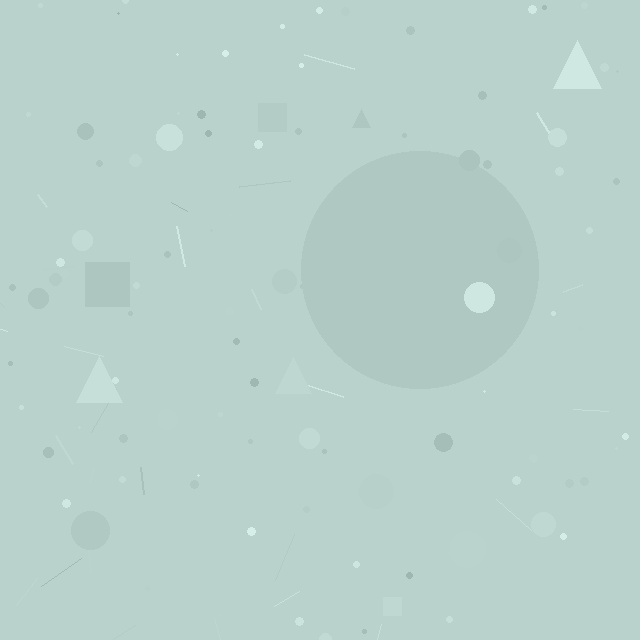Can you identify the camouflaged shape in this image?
The camouflaged shape is a circle.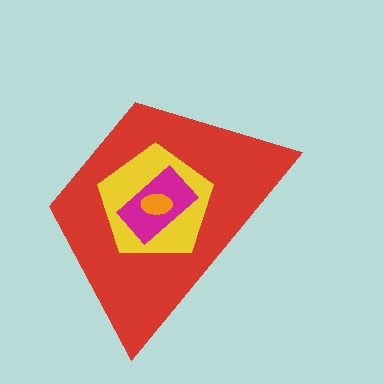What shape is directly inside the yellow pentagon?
The magenta rectangle.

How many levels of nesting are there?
4.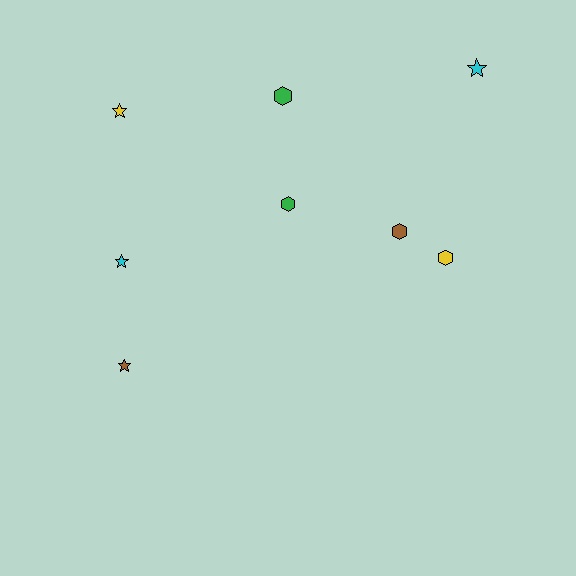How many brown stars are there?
There is 1 brown star.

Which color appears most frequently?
Yellow, with 2 objects.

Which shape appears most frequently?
Hexagon, with 4 objects.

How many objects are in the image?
There are 8 objects.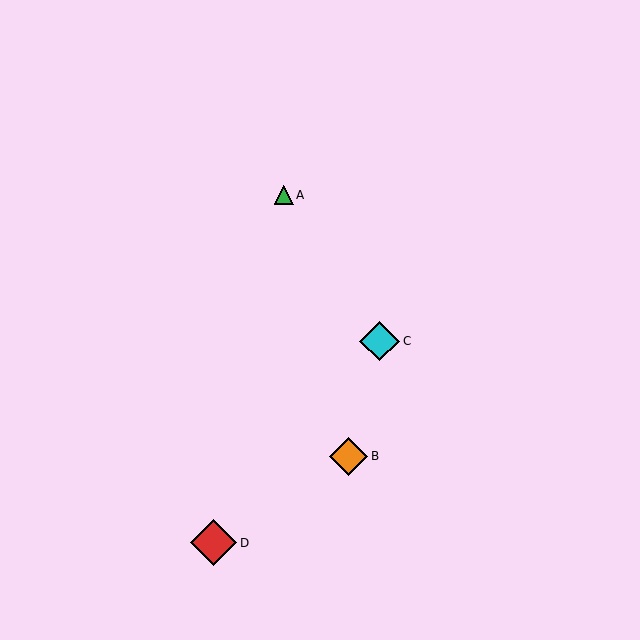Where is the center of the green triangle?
The center of the green triangle is at (284, 195).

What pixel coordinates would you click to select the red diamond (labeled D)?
Click at (214, 543) to select the red diamond D.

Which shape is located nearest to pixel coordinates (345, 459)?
The orange diamond (labeled B) at (349, 456) is nearest to that location.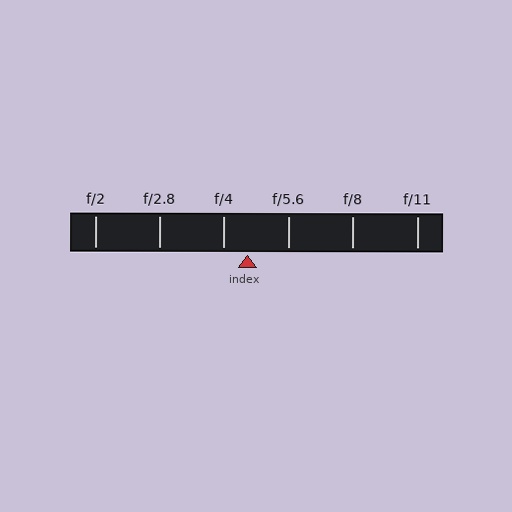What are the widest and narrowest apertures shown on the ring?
The widest aperture shown is f/2 and the narrowest is f/11.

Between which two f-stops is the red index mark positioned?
The index mark is between f/4 and f/5.6.